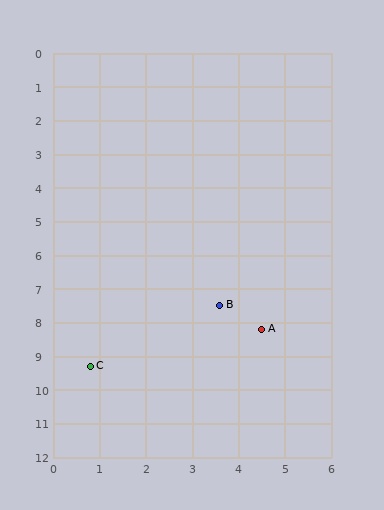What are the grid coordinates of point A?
Point A is at approximately (4.5, 8.2).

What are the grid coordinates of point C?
Point C is at approximately (0.8, 9.3).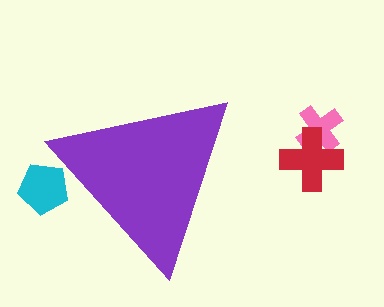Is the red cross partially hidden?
No, the red cross is fully visible.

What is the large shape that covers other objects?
A purple triangle.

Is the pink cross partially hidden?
No, the pink cross is fully visible.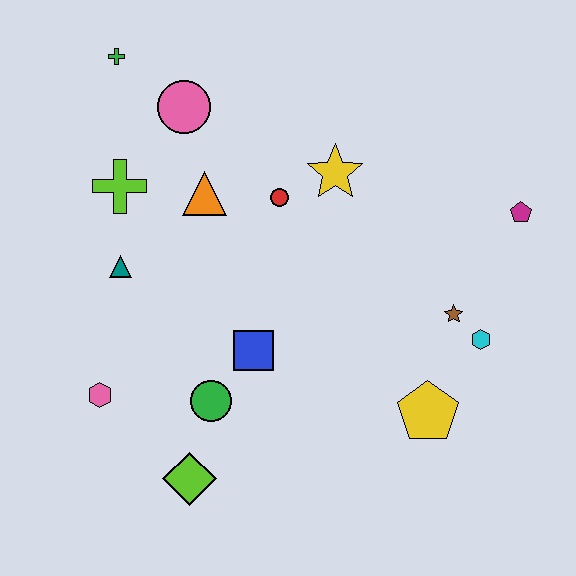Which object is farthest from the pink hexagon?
The magenta pentagon is farthest from the pink hexagon.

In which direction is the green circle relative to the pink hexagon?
The green circle is to the right of the pink hexagon.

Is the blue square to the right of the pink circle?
Yes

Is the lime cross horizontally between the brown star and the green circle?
No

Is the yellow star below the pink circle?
Yes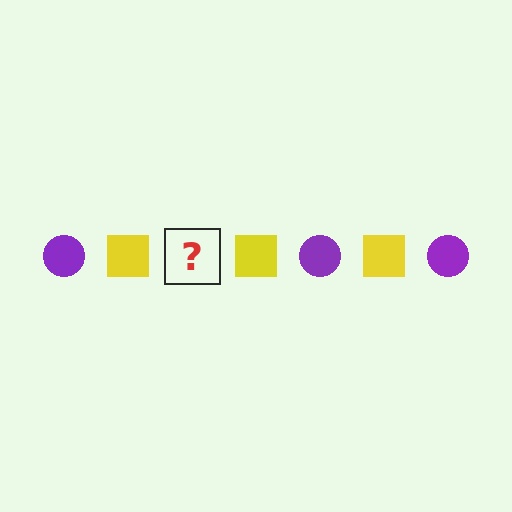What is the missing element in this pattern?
The missing element is a purple circle.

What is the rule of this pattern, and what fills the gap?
The rule is that the pattern alternates between purple circle and yellow square. The gap should be filled with a purple circle.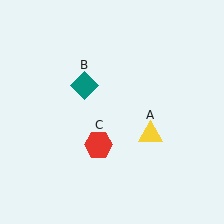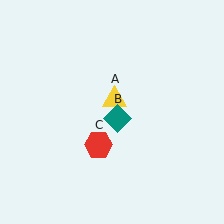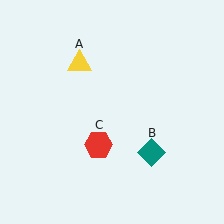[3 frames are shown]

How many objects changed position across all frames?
2 objects changed position: yellow triangle (object A), teal diamond (object B).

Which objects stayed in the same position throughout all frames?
Red hexagon (object C) remained stationary.